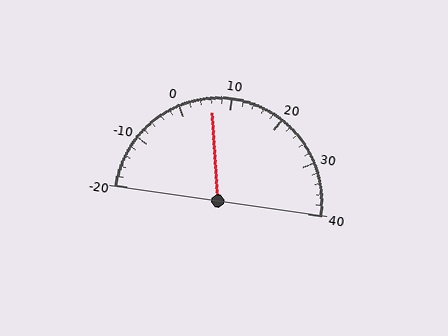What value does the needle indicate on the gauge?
The needle indicates approximately 6.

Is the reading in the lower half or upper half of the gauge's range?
The reading is in the lower half of the range (-20 to 40).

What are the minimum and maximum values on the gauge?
The gauge ranges from -20 to 40.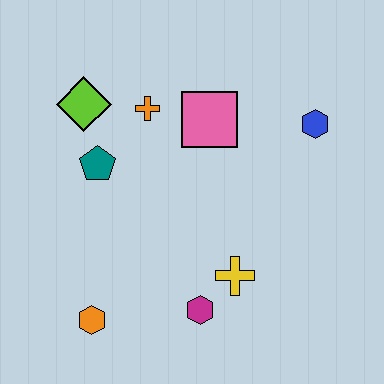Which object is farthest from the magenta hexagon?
The lime diamond is farthest from the magenta hexagon.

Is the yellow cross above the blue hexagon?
No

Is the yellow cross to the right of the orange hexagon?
Yes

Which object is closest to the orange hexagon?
The magenta hexagon is closest to the orange hexagon.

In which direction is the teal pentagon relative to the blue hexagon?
The teal pentagon is to the left of the blue hexagon.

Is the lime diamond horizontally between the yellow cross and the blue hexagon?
No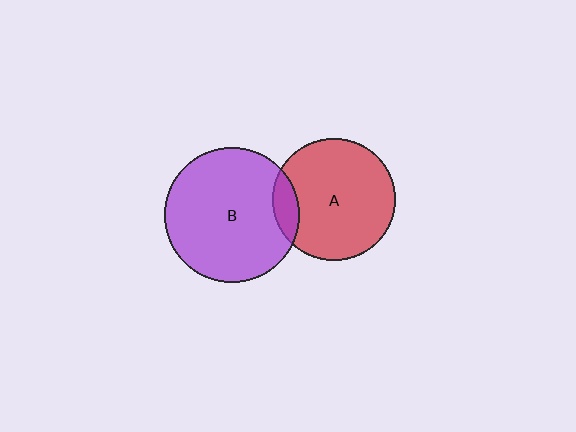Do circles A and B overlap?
Yes.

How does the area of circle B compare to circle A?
Approximately 1.2 times.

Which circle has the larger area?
Circle B (purple).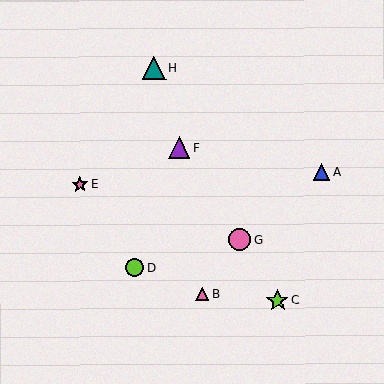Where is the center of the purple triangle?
The center of the purple triangle is at (179, 148).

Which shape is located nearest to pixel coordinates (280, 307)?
The lime star (labeled C) at (278, 300) is nearest to that location.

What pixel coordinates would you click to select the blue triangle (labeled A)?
Click at (322, 173) to select the blue triangle A.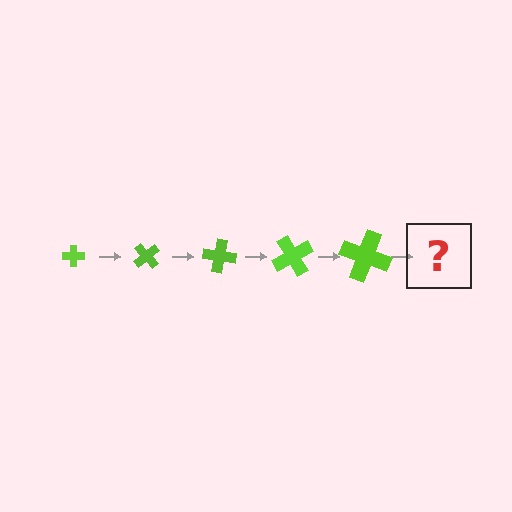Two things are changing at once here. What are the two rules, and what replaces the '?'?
The two rules are that the cross grows larger each step and it rotates 50 degrees each step. The '?' should be a cross, larger than the previous one and rotated 250 degrees from the start.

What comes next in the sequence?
The next element should be a cross, larger than the previous one and rotated 250 degrees from the start.